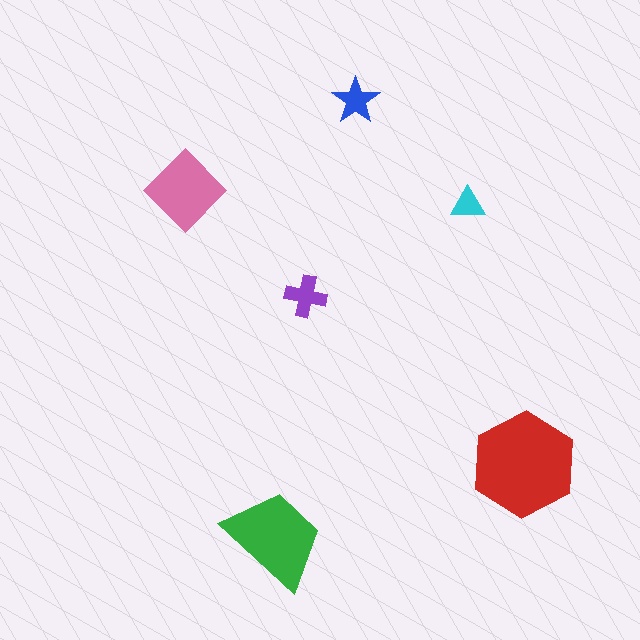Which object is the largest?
The red hexagon.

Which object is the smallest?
The cyan triangle.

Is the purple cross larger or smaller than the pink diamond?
Smaller.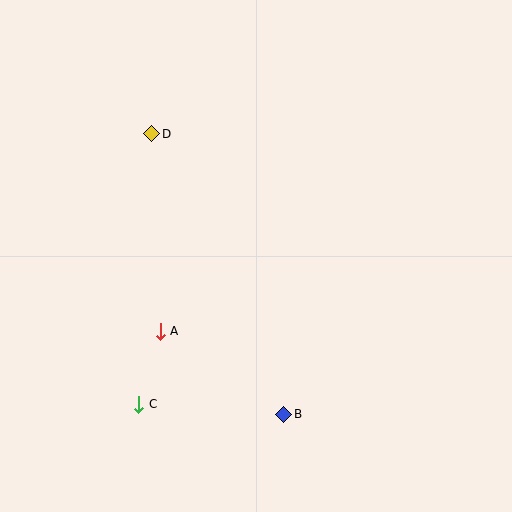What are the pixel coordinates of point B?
Point B is at (284, 414).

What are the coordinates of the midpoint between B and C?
The midpoint between B and C is at (211, 409).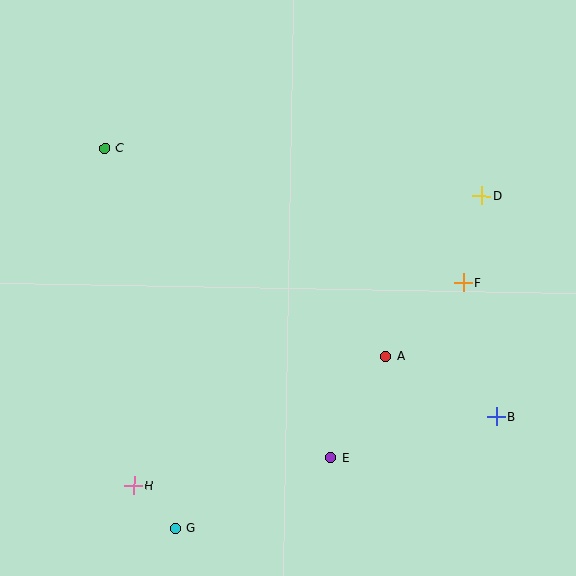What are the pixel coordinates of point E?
Point E is at (331, 457).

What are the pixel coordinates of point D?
Point D is at (481, 196).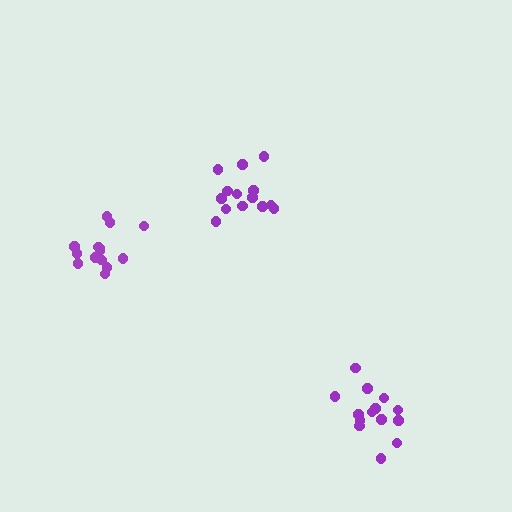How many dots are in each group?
Group 1: 14 dots, Group 2: 14 dots, Group 3: 14 dots (42 total).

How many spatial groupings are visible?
There are 3 spatial groupings.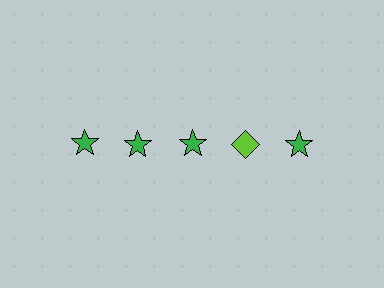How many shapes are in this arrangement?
There are 5 shapes arranged in a grid pattern.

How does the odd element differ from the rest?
It differs in both color (lime instead of green) and shape (diamond instead of star).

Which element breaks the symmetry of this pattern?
The lime diamond in the top row, second from right column breaks the symmetry. All other shapes are green stars.